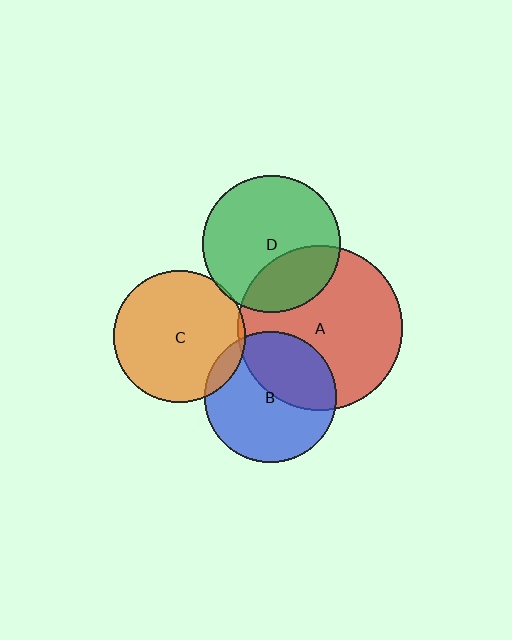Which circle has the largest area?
Circle A (red).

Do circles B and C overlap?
Yes.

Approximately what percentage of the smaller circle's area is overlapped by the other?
Approximately 10%.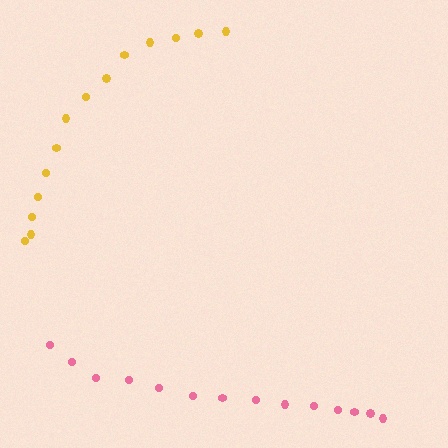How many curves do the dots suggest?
There are 2 distinct paths.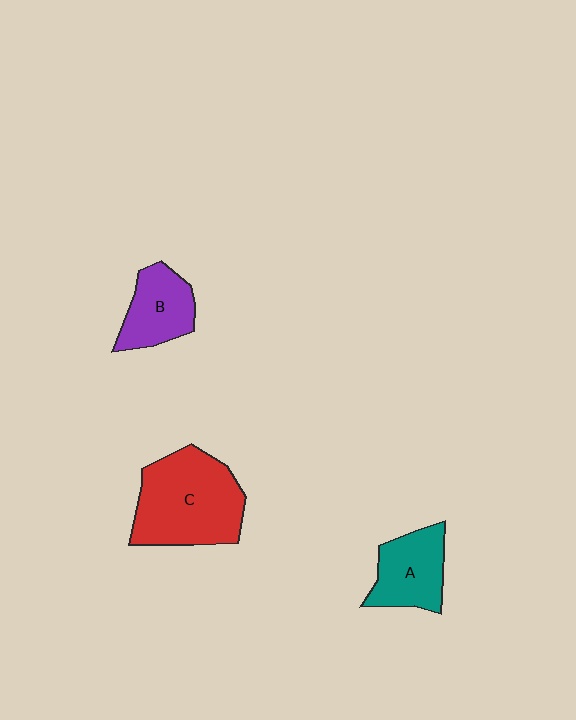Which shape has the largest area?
Shape C (red).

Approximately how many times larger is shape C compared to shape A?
Approximately 1.7 times.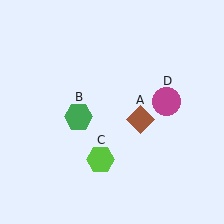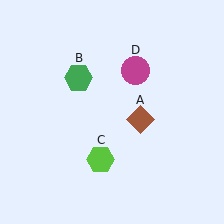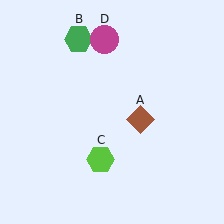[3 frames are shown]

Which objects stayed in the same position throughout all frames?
Brown diamond (object A) and lime hexagon (object C) remained stationary.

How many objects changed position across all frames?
2 objects changed position: green hexagon (object B), magenta circle (object D).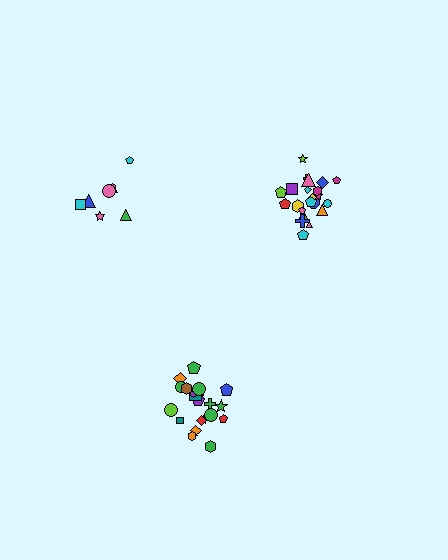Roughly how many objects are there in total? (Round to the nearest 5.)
Roughly 50 objects in total.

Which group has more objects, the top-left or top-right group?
The top-right group.